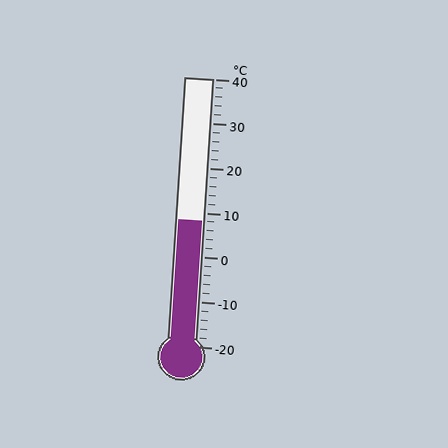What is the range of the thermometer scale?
The thermometer scale ranges from -20°C to 40°C.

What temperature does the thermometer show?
The thermometer shows approximately 8°C.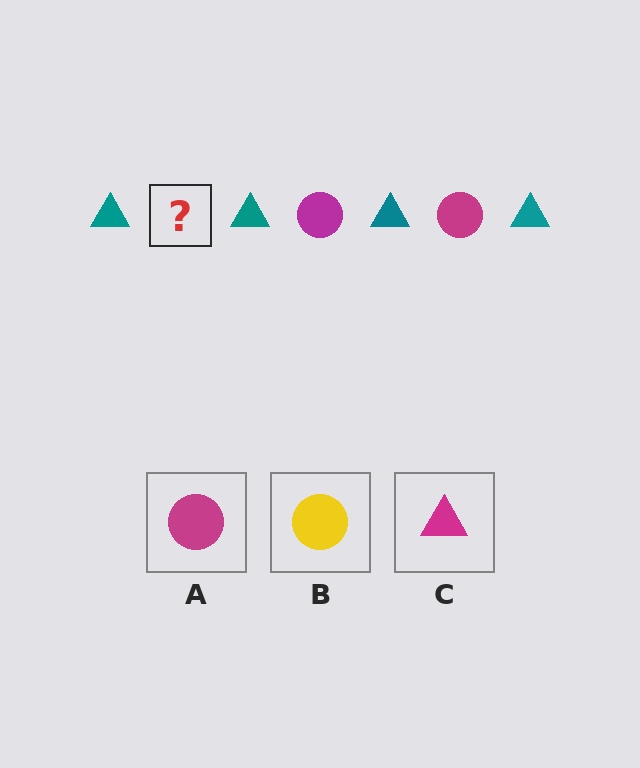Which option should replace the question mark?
Option A.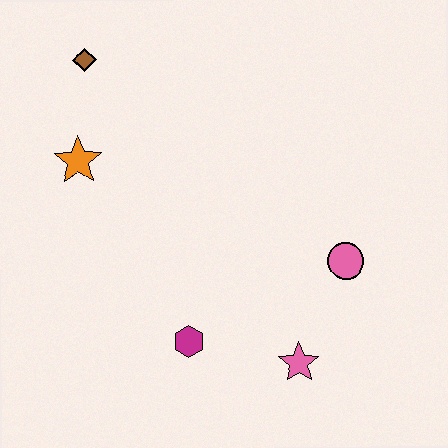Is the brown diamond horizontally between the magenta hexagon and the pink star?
No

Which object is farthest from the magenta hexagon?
The brown diamond is farthest from the magenta hexagon.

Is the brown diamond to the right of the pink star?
No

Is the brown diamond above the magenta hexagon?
Yes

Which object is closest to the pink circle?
The pink star is closest to the pink circle.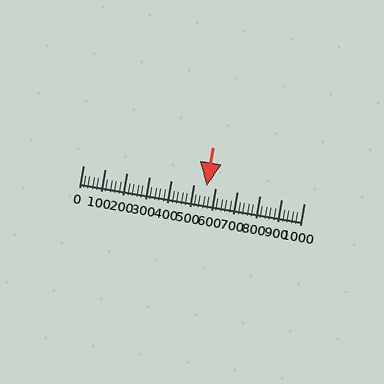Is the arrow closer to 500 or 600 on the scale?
The arrow is closer to 600.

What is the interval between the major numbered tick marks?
The major tick marks are spaced 100 units apart.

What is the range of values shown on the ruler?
The ruler shows values from 0 to 1000.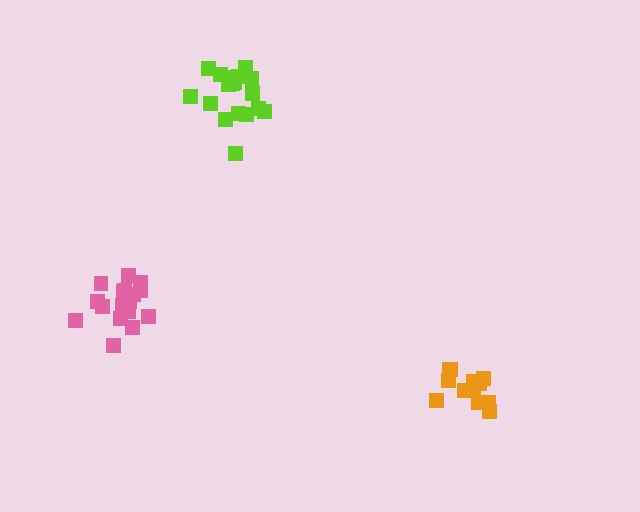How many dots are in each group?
Group 1: 17 dots, Group 2: 13 dots, Group 3: 18 dots (48 total).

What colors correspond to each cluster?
The clusters are colored: pink, orange, lime.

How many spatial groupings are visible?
There are 3 spatial groupings.